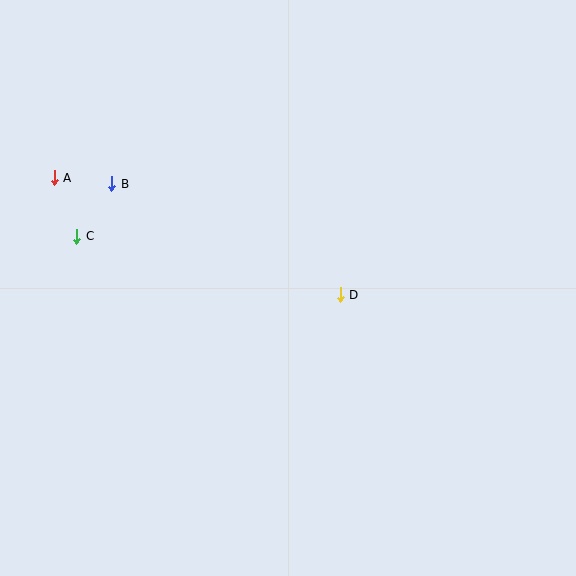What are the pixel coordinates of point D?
Point D is at (340, 295).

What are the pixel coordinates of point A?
Point A is at (54, 178).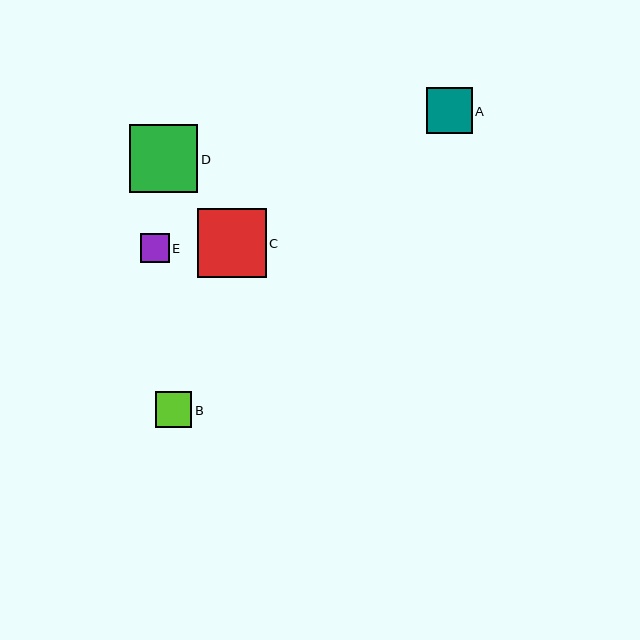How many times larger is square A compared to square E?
Square A is approximately 1.6 times the size of square E.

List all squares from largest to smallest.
From largest to smallest: C, D, A, B, E.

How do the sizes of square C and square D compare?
Square C and square D are approximately the same size.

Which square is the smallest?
Square E is the smallest with a size of approximately 29 pixels.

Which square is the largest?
Square C is the largest with a size of approximately 69 pixels.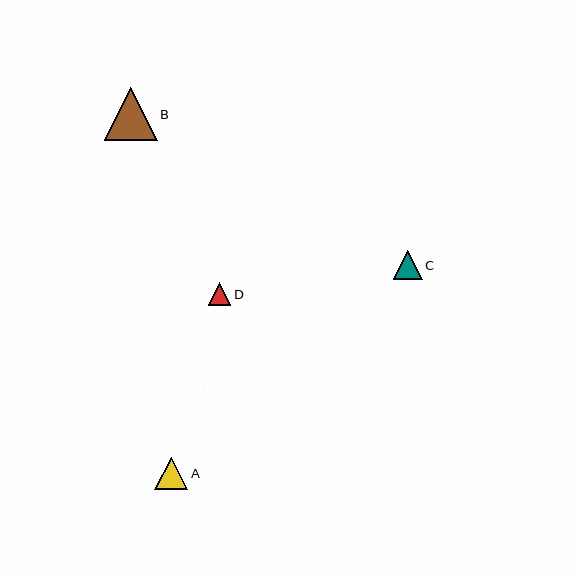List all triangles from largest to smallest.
From largest to smallest: B, A, C, D.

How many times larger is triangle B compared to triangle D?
Triangle B is approximately 2.4 times the size of triangle D.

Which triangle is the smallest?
Triangle D is the smallest with a size of approximately 22 pixels.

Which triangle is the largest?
Triangle B is the largest with a size of approximately 53 pixels.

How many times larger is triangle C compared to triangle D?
Triangle C is approximately 1.3 times the size of triangle D.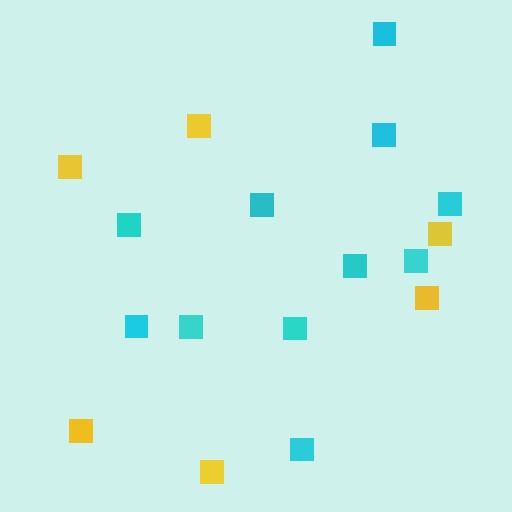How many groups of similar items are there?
There are 2 groups: one group of yellow squares (6) and one group of cyan squares (11).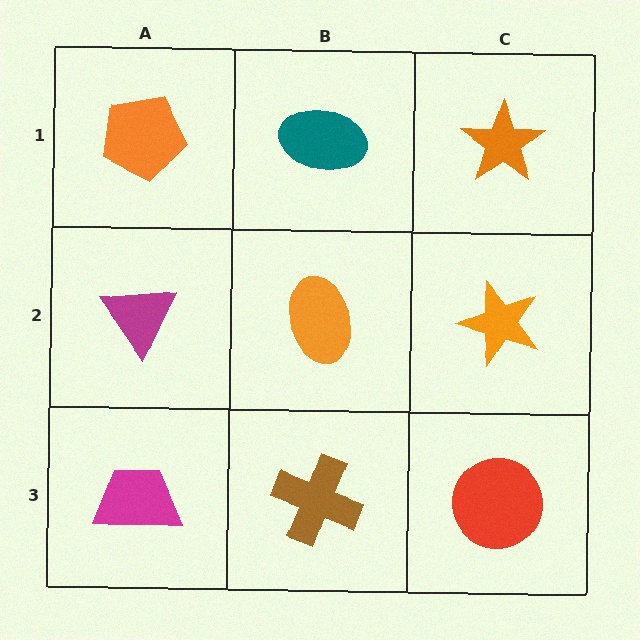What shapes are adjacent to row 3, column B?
An orange ellipse (row 2, column B), a magenta trapezoid (row 3, column A), a red circle (row 3, column C).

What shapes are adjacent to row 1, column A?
A magenta triangle (row 2, column A), a teal ellipse (row 1, column B).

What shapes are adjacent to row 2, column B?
A teal ellipse (row 1, column B), a brown cross (row 3, column B), a magenta triangle (row 2, column A), an orange star (row 2, column C).